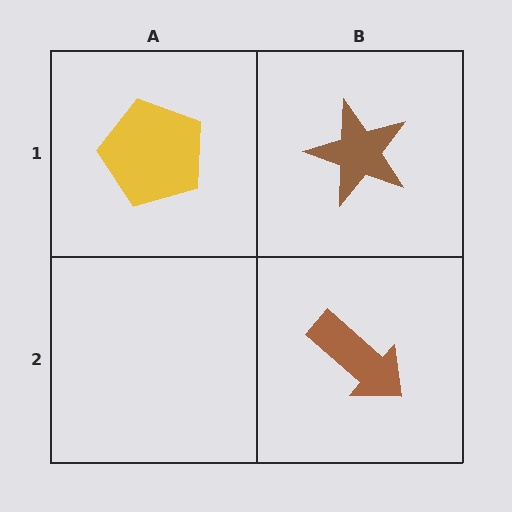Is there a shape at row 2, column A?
No, that cell is empty.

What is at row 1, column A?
A yellow pentagon.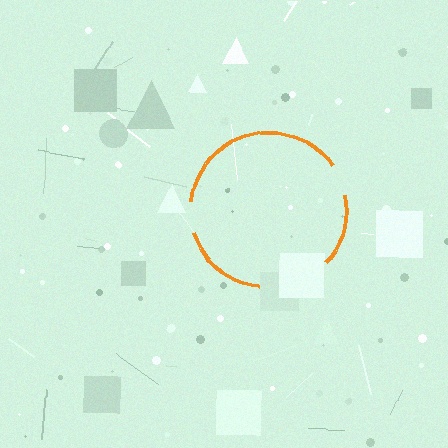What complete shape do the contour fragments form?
The contour fragments form a circle.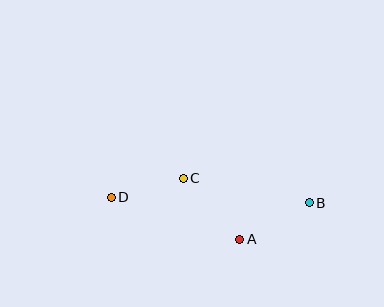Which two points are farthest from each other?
Points B and D are farthest from each other.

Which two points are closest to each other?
Points C and D are closest to each other.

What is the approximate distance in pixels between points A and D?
The distance between A and D is approximately 135 pixels.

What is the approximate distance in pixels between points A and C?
The distance between A and C is approximately 83 pixels.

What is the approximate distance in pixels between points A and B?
The distance between A and B is approximately 78 pixels.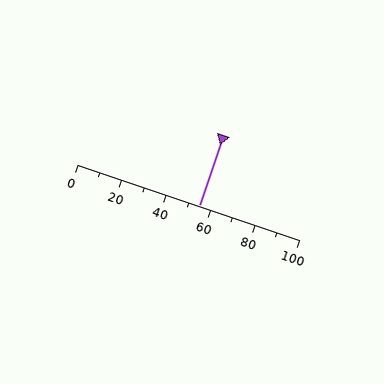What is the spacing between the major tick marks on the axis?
The major ticks are spaced 20 apart.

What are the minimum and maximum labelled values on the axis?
The axis runs from 0 to 100.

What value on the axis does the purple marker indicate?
The marker indicates approximately 55.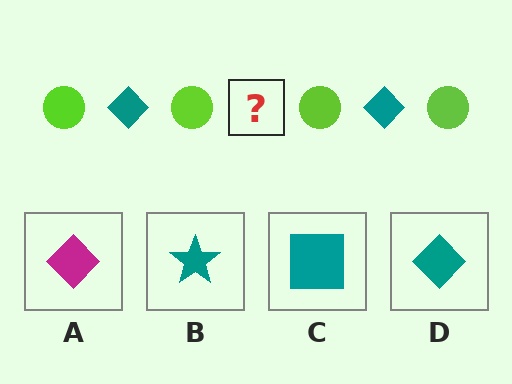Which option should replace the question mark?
Option D.